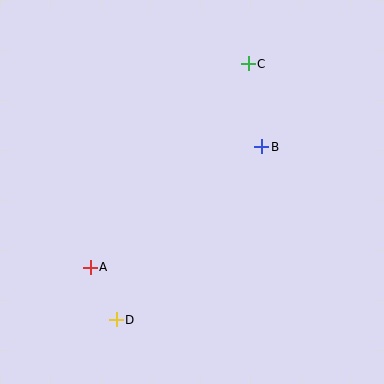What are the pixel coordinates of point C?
Point C is at (248, 64).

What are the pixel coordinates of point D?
Point D is at (116, 320).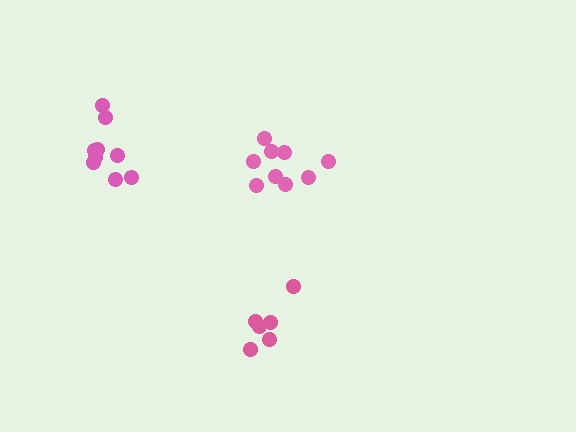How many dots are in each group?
Group 1: 9 dots, Group 2: 6 dots, Group 3: 9 dots (24 total).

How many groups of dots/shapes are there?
There are 3 groups.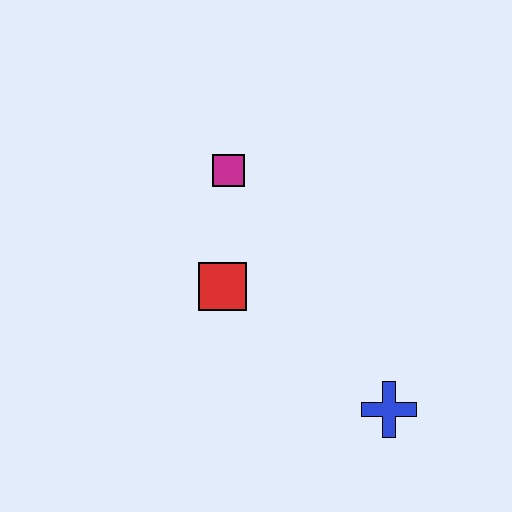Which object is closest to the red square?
The magenta square is closest to the red square.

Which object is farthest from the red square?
The blue cross is farthest from the red square.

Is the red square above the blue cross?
Yes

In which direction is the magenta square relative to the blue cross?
The magenta square is above the blue cross.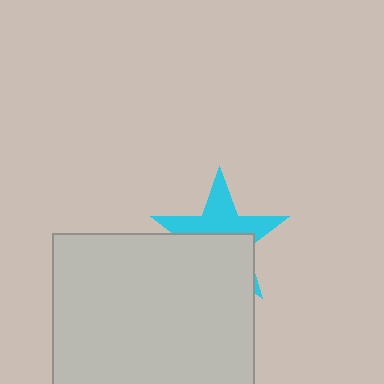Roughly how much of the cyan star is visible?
About half of it is visible (roughly 49%).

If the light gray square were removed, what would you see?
You would see the complete cyan star.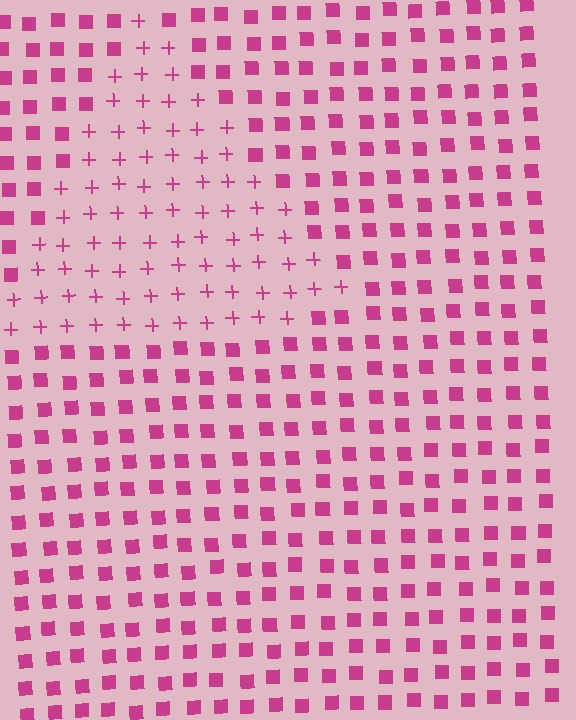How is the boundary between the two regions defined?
The boundary is defined by a change in element shape: plus signs inside vs. squares outside. All elements share the same color and spacing.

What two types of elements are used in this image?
The image uses plus signs inside the triangle region and squares outside it.